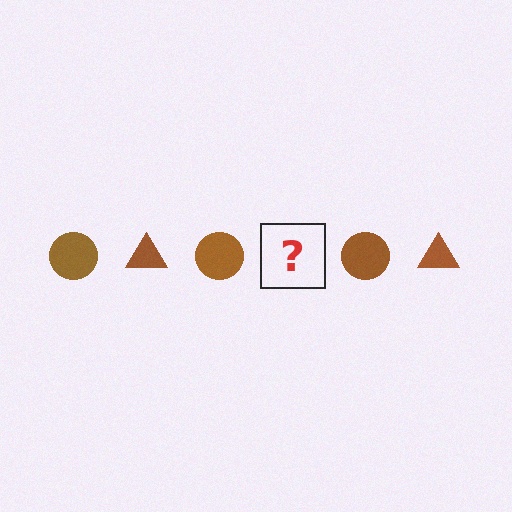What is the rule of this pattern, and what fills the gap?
The rule is that the pattern cycles through circle, triangle shapes in brown. The gap should be filled with a brown triangle.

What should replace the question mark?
The question mark should be replaced with a brown triangle.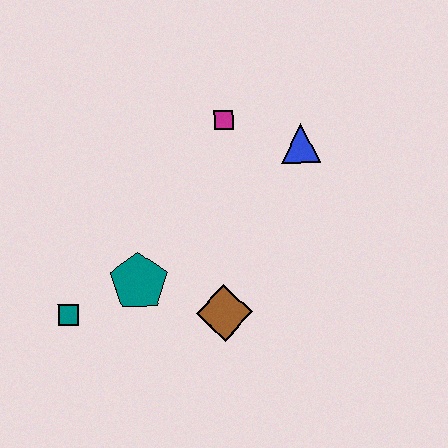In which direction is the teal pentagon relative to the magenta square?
The teal pentagon is below the magenta square.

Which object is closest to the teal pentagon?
The teal square is closest to the teal pentagon.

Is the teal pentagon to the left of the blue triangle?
Yes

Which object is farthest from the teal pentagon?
The blue triangle is farthest from the teal pentagon.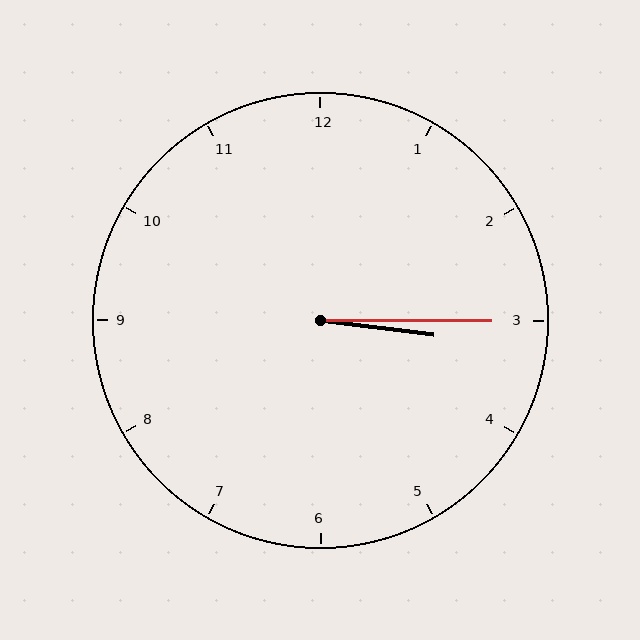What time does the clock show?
3:15.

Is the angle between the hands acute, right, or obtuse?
It is acute.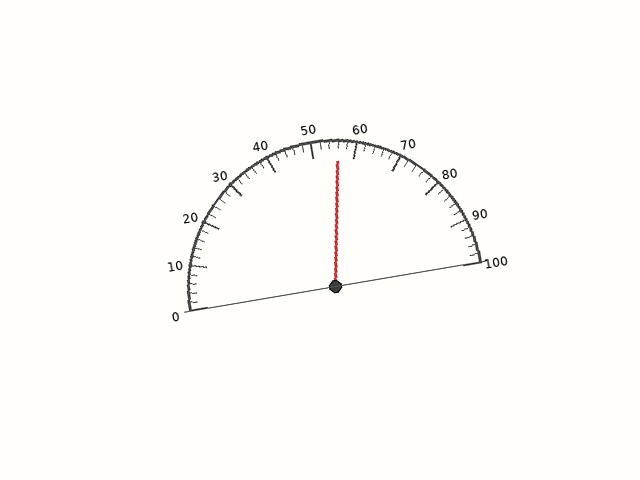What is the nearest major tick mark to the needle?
The nearest major tick mark is 60.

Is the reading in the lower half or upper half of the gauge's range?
The reading is in the upper half of the range (0 to 100).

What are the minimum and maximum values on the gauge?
The gauge ranges from 0 to 100.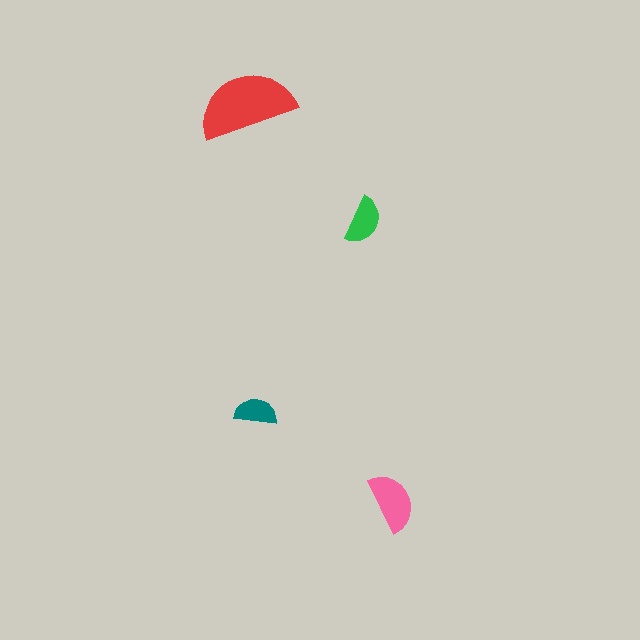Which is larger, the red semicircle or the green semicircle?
The red one.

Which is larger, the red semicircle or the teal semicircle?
The red one.